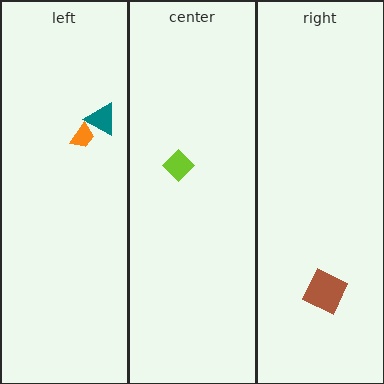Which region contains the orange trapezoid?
The left region.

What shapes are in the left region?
The orange trapezoid, the teal triangle.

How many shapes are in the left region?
2.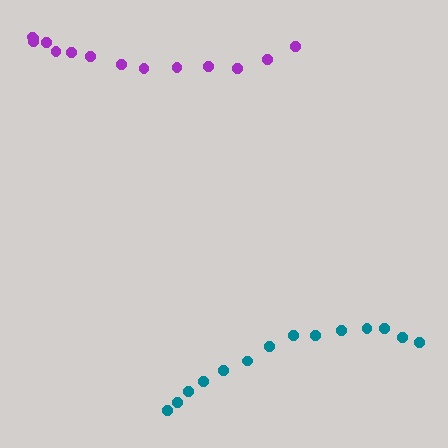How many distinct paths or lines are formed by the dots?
There are 2 distinct paths.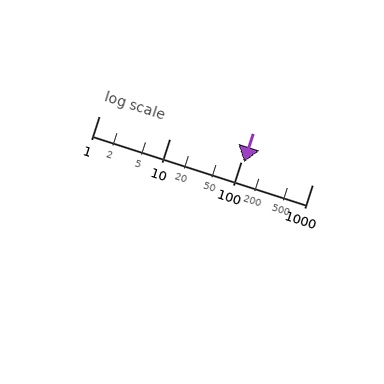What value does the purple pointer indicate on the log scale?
The pointer indicates approximately 110.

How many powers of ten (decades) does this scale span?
The scale spans 3 decades, from 1 to 1000.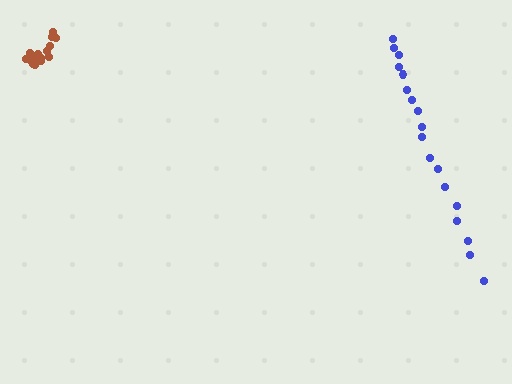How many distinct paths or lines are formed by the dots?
There are 2 distinct paths.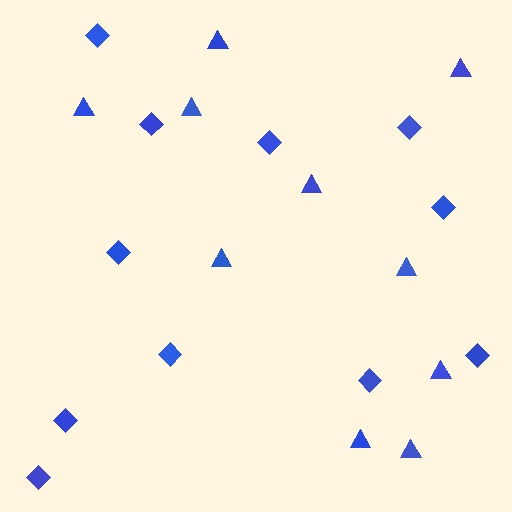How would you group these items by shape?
There are 2 groups: one group of diamonds (11) and one group of triangles (10).